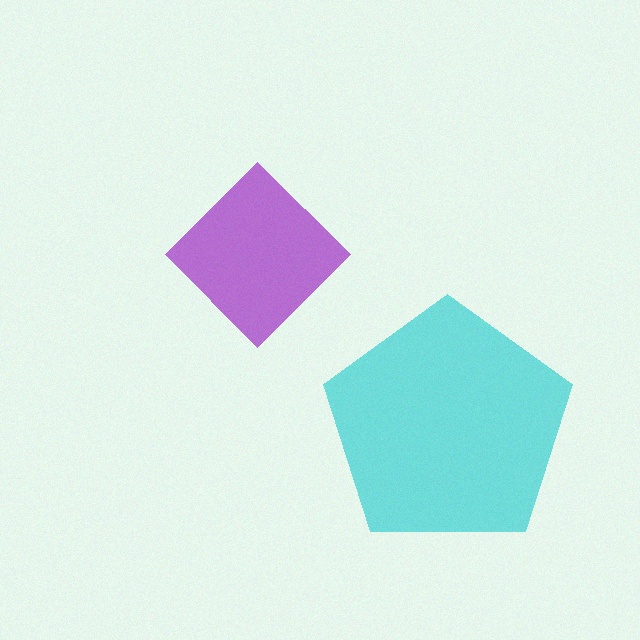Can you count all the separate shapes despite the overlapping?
Yes, there are 2 separate shapes.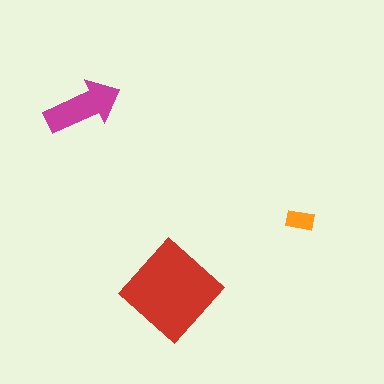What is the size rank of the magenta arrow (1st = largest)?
2nd.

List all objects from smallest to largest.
The orange rectangle, the magenta arrow, the red diamond.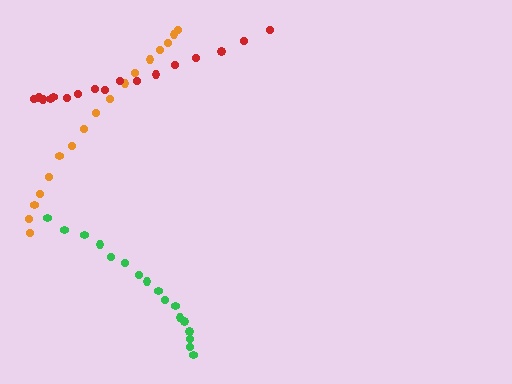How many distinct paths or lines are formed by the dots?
There are 3 distinct paths.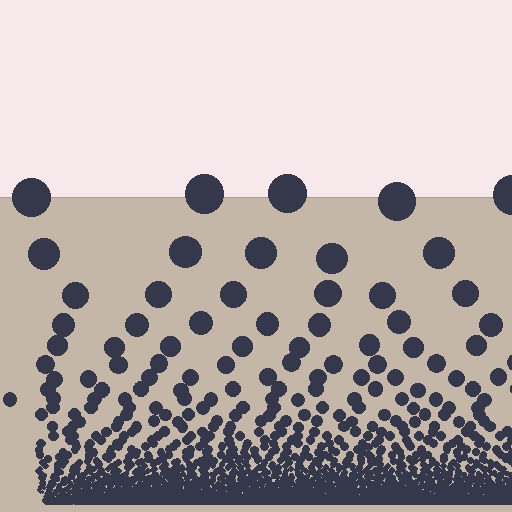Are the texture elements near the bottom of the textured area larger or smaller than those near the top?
Smaller. The gradient is inverted — elements near the bottom are smaller and denser.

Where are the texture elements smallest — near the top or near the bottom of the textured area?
Near the bottom.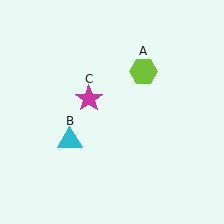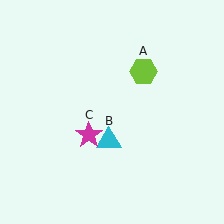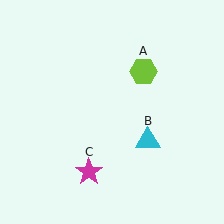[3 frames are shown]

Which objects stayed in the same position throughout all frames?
Lime hexagon (object A) remained stationary.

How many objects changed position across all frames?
2 objects changed position: cyan triangle (object B), magenta star (object C).